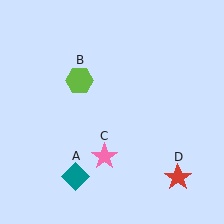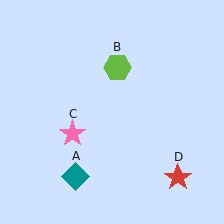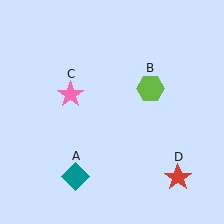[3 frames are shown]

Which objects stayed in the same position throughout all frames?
Teal diamond (object A) and red star (object D) remained stationary.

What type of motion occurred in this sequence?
The lime hexagon (object B), pink star (object C) rotated clockwise around the center of the scene.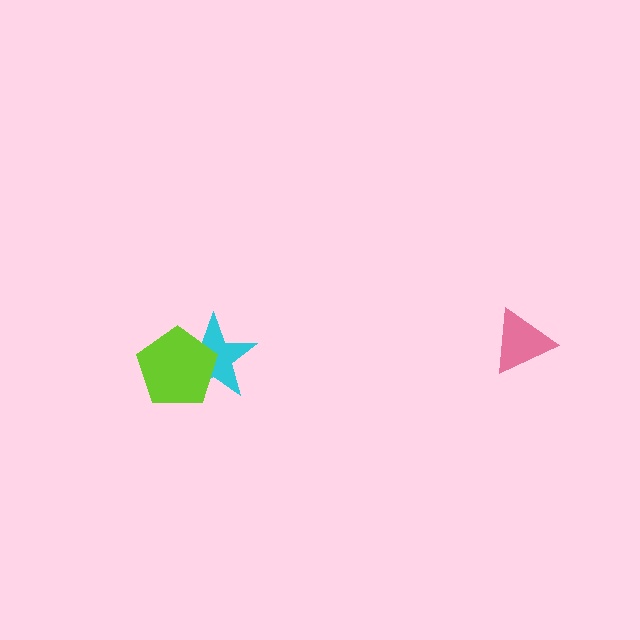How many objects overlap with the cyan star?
1 object overlaps with the cyan star.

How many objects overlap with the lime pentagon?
1 object overlaps with the lime pentagon.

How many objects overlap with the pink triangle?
0 objects overlap with the pink triangle.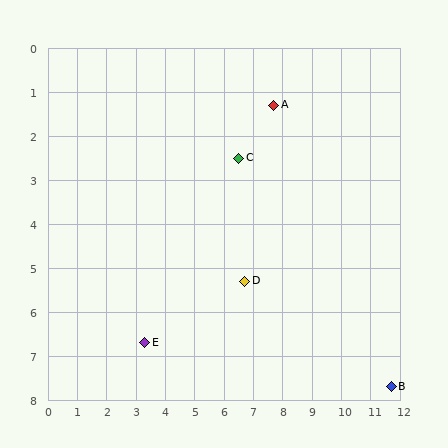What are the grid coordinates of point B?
Point B is at approximately (11.7, 7.7).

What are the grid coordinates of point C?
Point C is at approximately (6.5, 2.5).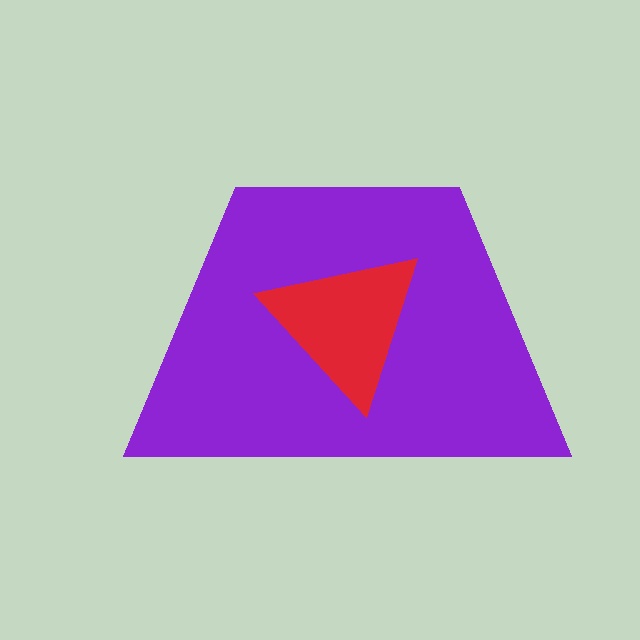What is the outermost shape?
The purple trapezoid.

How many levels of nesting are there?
2.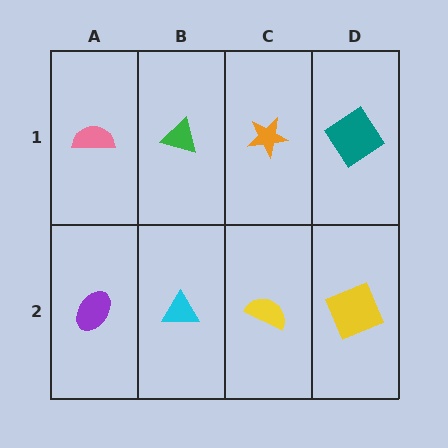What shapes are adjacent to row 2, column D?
A teal diamond (row 1, column D), a yellow semicircle (row 2, column C).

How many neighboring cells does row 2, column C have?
3.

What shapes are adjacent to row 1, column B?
A cyan triangle (row 2, column B), a pink semicircle (row 1, column A), an orange star (row 1, column C).